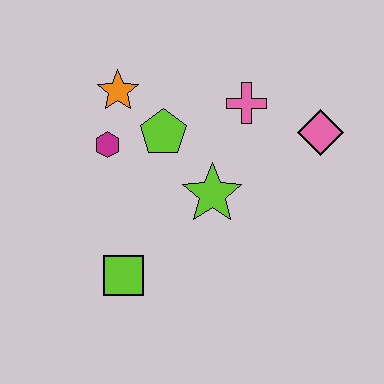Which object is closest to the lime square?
The lime star is closest to the lime square.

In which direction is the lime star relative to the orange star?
The lime star is below the orange star.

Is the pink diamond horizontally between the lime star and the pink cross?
No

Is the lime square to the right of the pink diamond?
No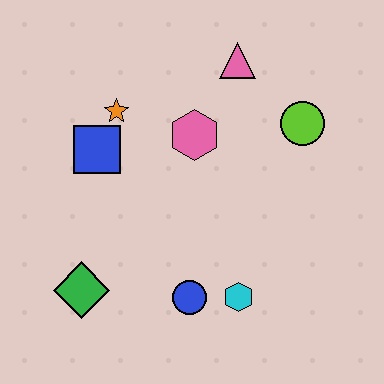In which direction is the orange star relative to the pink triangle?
The orange star is to the left of the pink triangle.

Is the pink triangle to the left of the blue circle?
No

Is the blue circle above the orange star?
No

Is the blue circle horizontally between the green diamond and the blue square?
No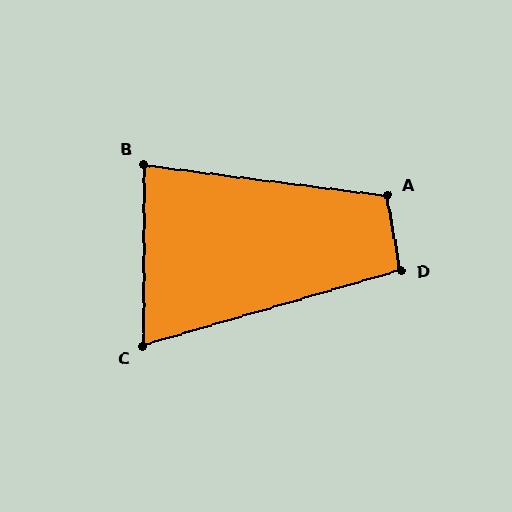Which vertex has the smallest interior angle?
C, at approximately 73 degrees.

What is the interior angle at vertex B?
Approximately 83 degrees (acute).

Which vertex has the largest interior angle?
A, at approximately 107 degrees.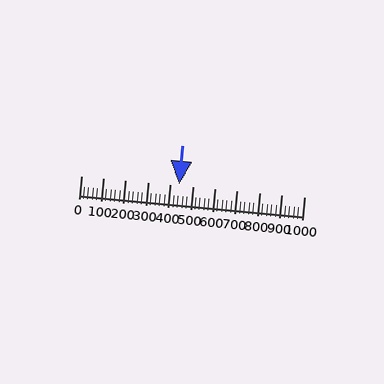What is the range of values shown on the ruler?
The ruler shows values from 0 to 1000.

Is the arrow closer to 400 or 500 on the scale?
The arrow is closer to 400.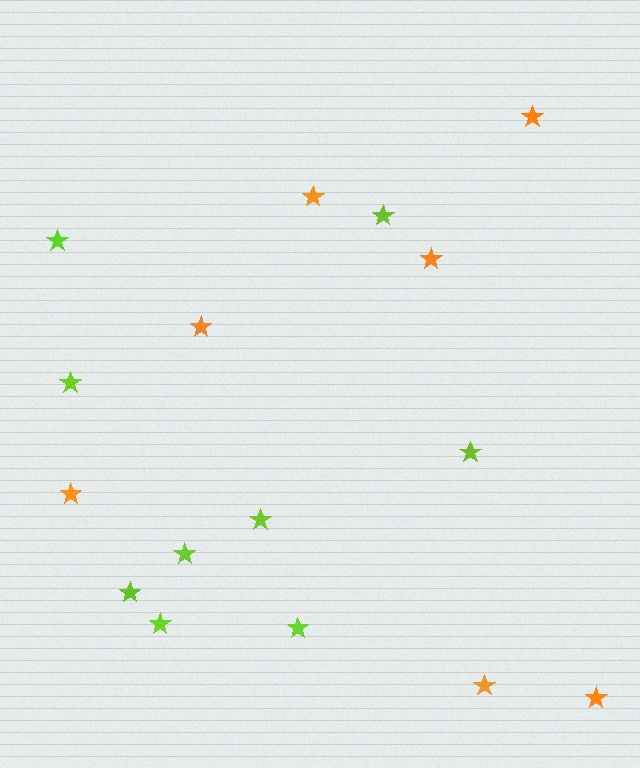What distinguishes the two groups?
There are 2 groups: one group of orange stars (7) and one group of lime stars (9).